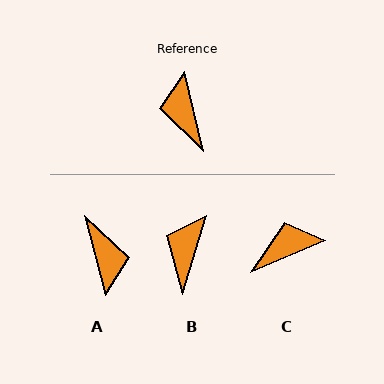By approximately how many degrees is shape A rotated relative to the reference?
Approximately 179 degrees clockwise.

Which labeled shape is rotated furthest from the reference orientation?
A, about 179 degrees away.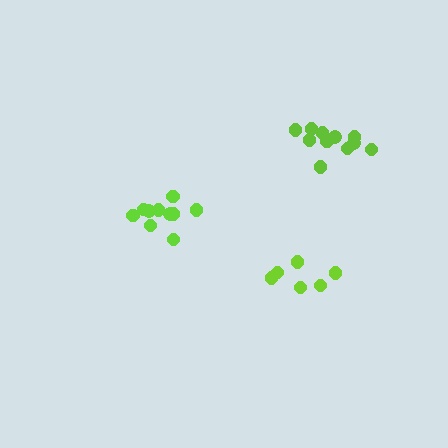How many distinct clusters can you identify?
There are 3 distinct clusters.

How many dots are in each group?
Group 1: 10 dots, Group 2: 6 dots, Group 3: 11 dots (27 total).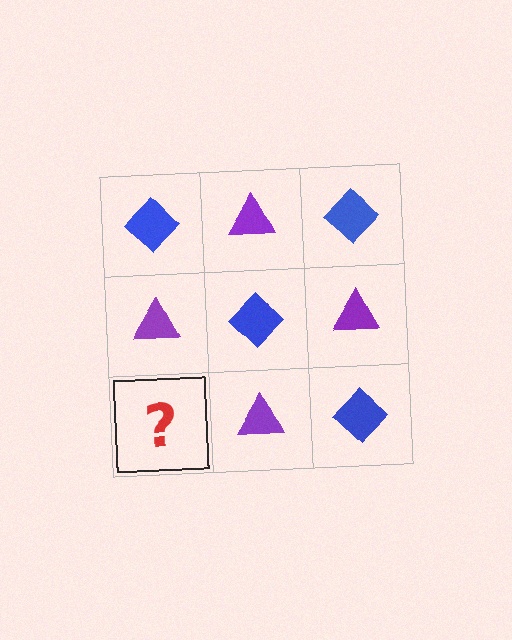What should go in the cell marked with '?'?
The missing cell should contain a blue diamond.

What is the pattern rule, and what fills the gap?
The rule is that it alternates blue diamond and purple triangle in a checkerboard pattern. The gap should be filled with a blue diamond.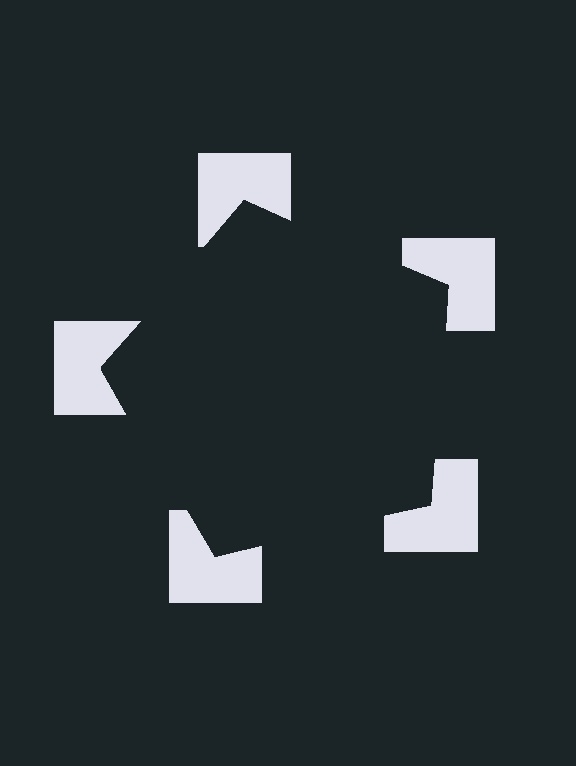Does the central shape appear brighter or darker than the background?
It typically appears slightly darker than the background, even though no actual brightness change is drawn.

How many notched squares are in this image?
There are 5 — one at each vertex of the illusory pentagon.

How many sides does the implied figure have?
5 sides.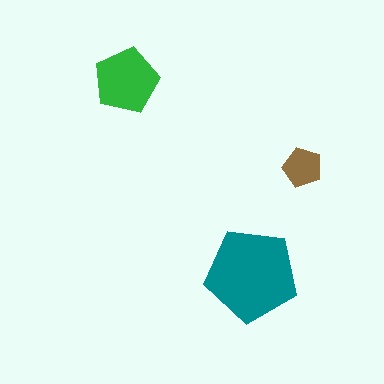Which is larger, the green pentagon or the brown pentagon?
The green one.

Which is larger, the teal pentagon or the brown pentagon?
The teal one.